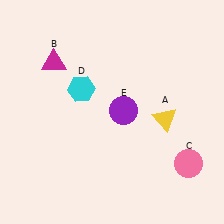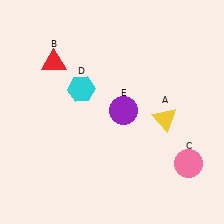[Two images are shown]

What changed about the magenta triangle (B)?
In Image 1, B is magenta. In Image 2, it changed to red.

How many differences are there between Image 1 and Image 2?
There is 1 difference between the two images.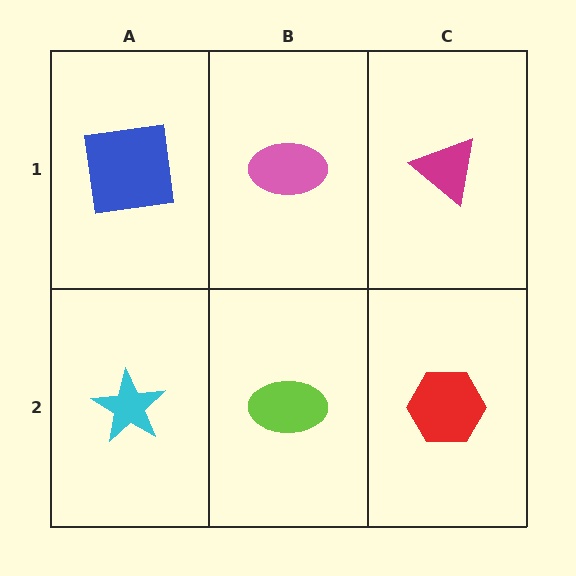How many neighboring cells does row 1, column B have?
3.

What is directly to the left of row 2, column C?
A lime ellipse.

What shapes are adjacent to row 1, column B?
A lime ellipse (row 2, column B), a blue square (row 1, column A), a magenta triangle (row 1, column C).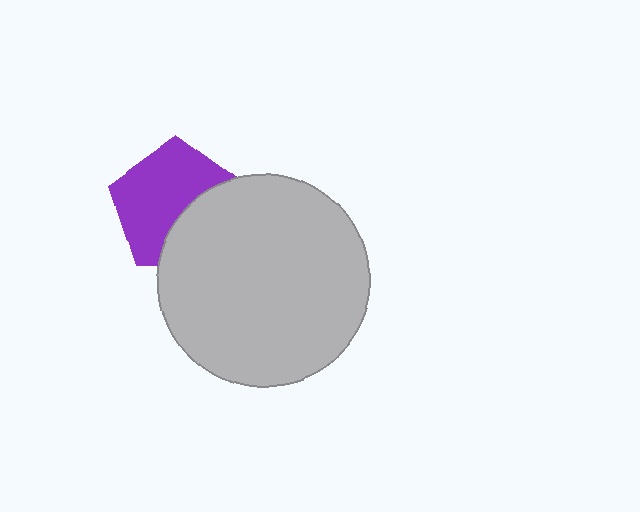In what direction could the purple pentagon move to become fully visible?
The purple pentagon could move toward the upper-left. That would shift it out from behind the light gray circle entirely.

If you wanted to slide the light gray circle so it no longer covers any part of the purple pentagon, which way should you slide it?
Slide it toward the lower-right — that is the most direct way to separate the two shapes.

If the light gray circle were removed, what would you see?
You would see the complete purple pentagon.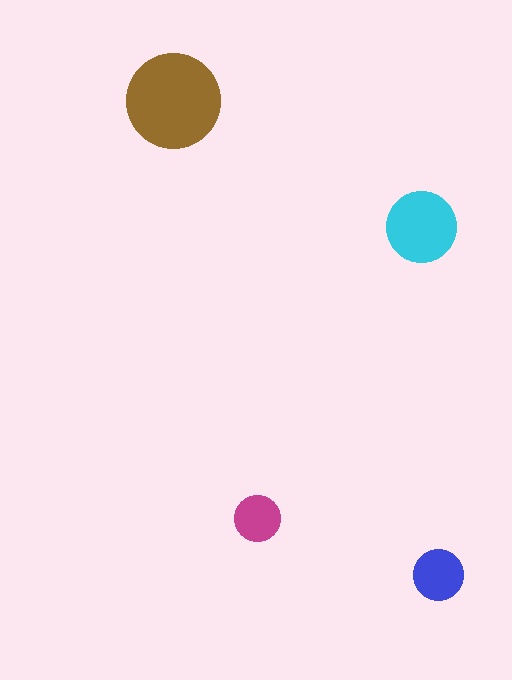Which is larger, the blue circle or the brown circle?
The brown one.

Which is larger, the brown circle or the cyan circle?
The brown one.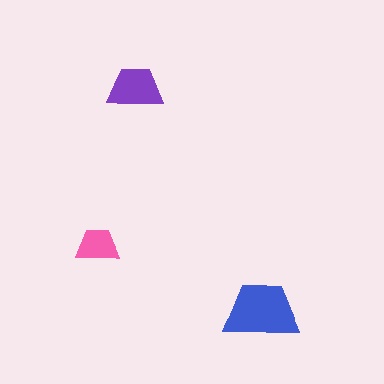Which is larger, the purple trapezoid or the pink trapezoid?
The purple one.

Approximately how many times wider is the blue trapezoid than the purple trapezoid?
About 1.5 times wider.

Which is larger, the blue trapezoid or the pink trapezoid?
The blue one.